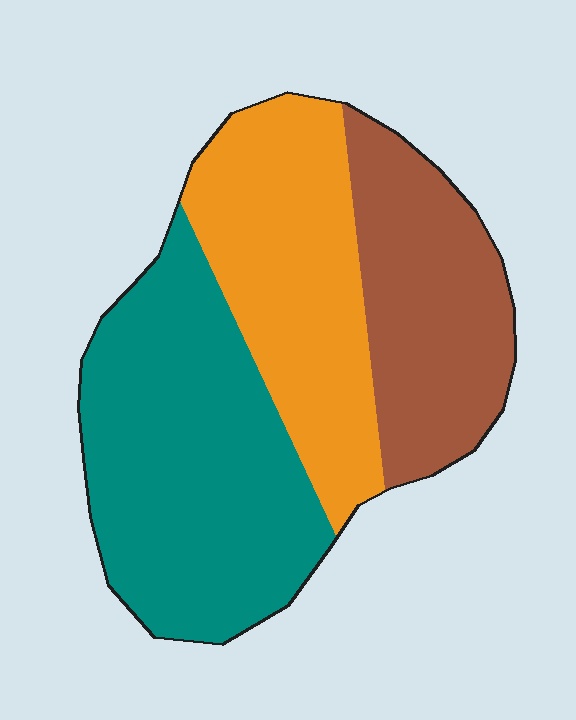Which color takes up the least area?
Brown, at roughly 25%.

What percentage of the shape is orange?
Orange takes up between a quarter and a half of the shape.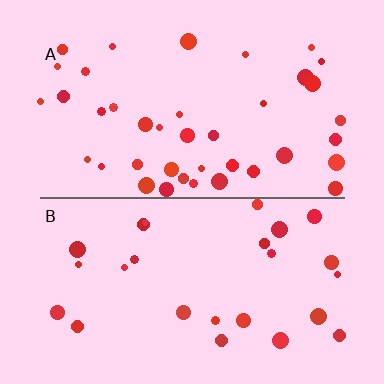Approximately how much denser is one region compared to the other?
Approximately 1.6× — region A over region B.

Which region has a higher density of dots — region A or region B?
A (the top).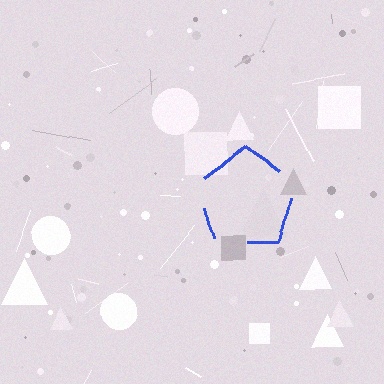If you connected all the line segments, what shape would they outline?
They would outline a pentagon.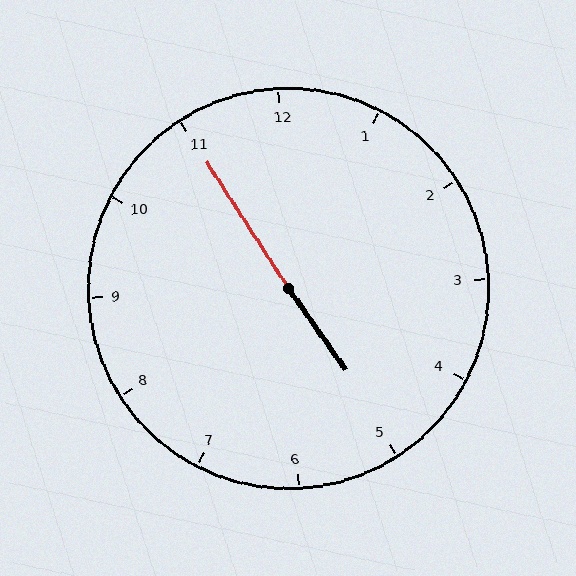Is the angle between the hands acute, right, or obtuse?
It is obtuse.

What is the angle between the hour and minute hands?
Approximately 178 degrees.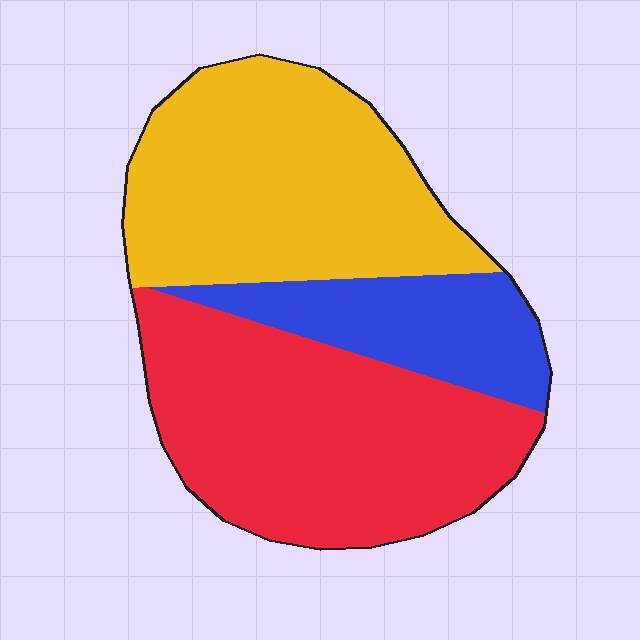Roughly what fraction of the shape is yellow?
Yellow takes up between a third and a half of the shape.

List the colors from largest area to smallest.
From largest to smallest: red, yellow, blue.